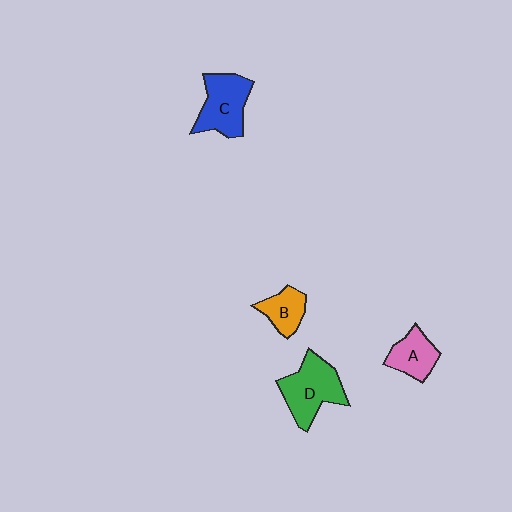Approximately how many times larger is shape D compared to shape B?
Approximately 1.9 times.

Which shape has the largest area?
Shape D (green).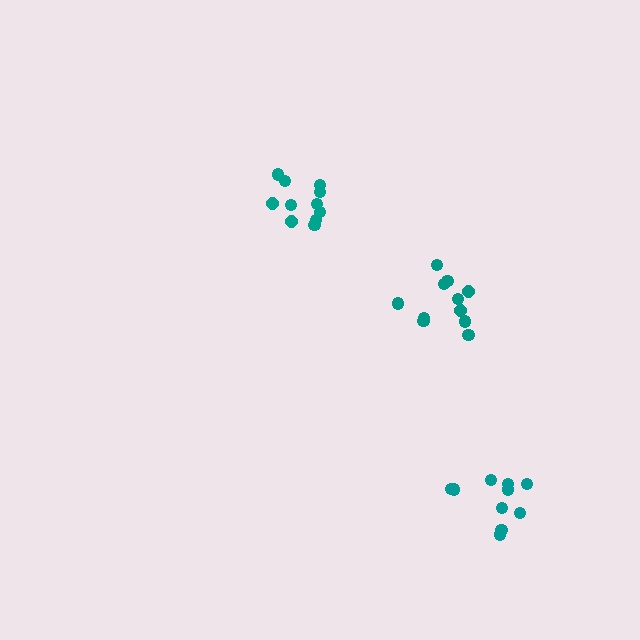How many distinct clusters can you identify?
There are 3 distinct clusters.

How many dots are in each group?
Group 1: 11 dots, Group 2: 10 dots, Group 3: 11 dots (32 total).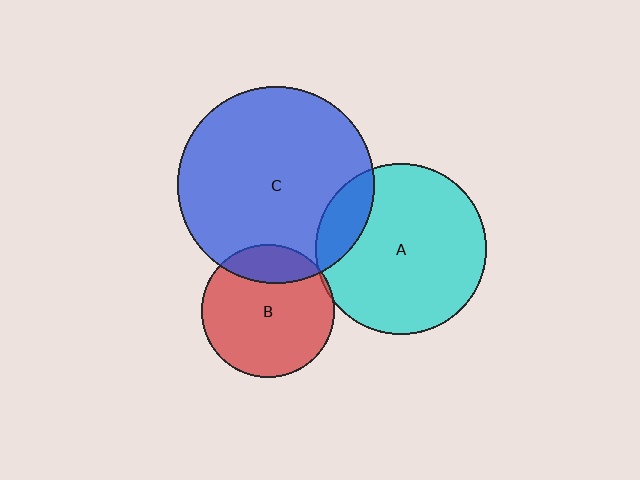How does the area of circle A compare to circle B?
Approximately 1.7 times.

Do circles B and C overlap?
Yes.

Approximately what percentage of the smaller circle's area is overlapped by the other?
Approximately 20%.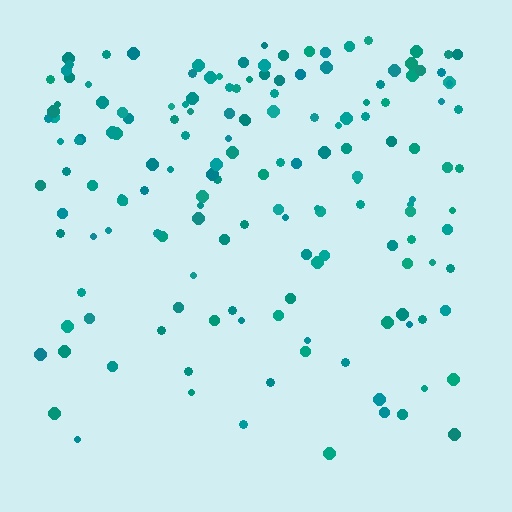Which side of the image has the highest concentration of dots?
The top.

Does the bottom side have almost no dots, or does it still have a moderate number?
Still a moderate number, just noticeably fewer than the top.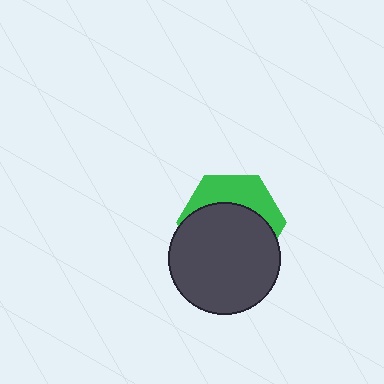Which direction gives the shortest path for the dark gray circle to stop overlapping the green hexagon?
Moving down gives the shortest separation.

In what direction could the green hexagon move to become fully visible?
The green hexagon could move up. That would shift it out from behind the dark gray circle entirely.